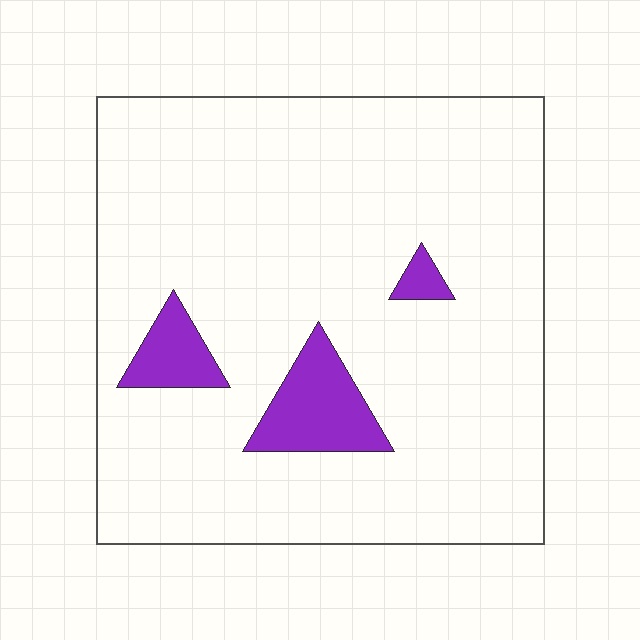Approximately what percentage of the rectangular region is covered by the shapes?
Approximately 10%.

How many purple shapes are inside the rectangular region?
3.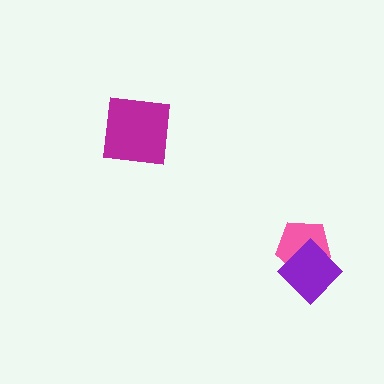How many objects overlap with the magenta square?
0 objects overlap with the magenta square.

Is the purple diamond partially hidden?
No, no other shape covers it.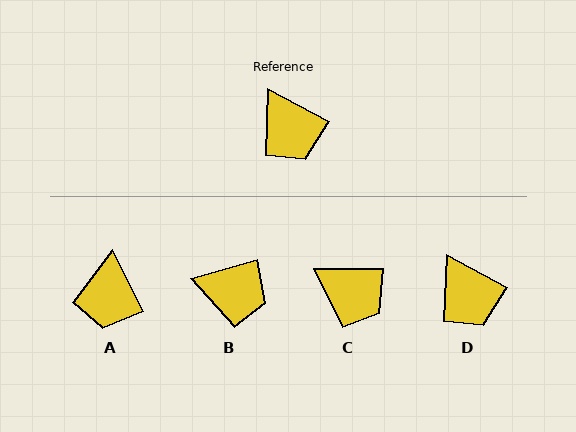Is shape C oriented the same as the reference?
No, it is off by about 28 degrees.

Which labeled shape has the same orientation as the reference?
D.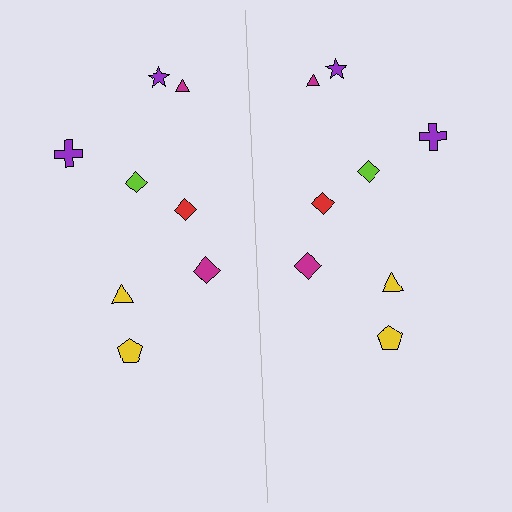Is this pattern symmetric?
Yes, this pattern has bilateral (reflection) symmetry.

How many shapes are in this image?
There are 16 shapes in this image.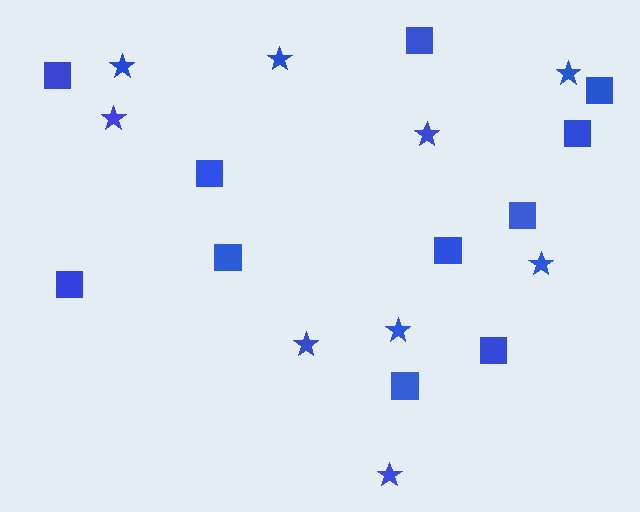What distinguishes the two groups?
There are 2 groups: one group of squares (11) and one group of stars (9).